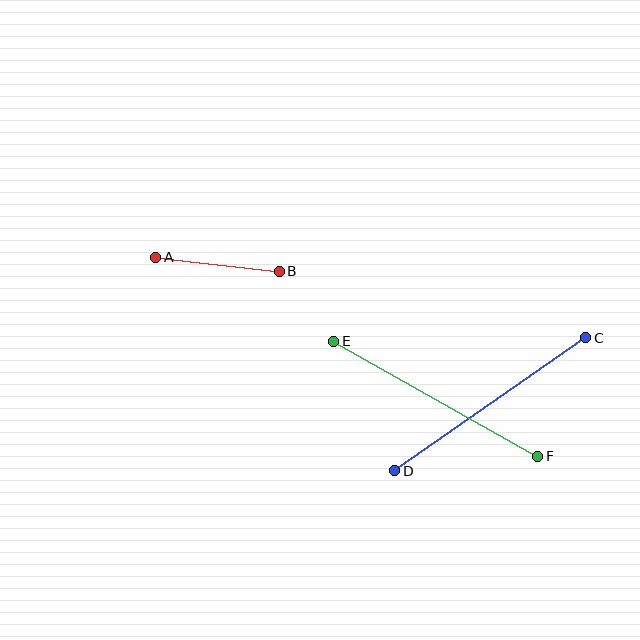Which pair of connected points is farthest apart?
Points E and F are farthest apart.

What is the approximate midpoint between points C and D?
The midpoint is at approximately (490, 404) pixels.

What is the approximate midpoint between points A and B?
The midpoint is at approximately (218, 264) pixels.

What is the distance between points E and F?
The distance is approximately 234 pixels.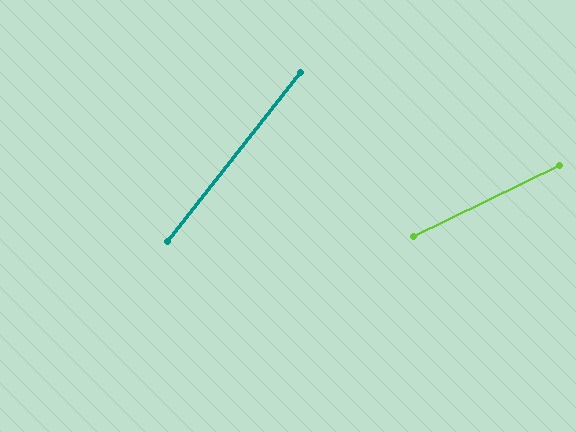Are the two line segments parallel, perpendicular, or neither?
Neither parallel nor perpendicular — they differ by about 26°.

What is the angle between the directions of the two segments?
Approximately 26 degrees.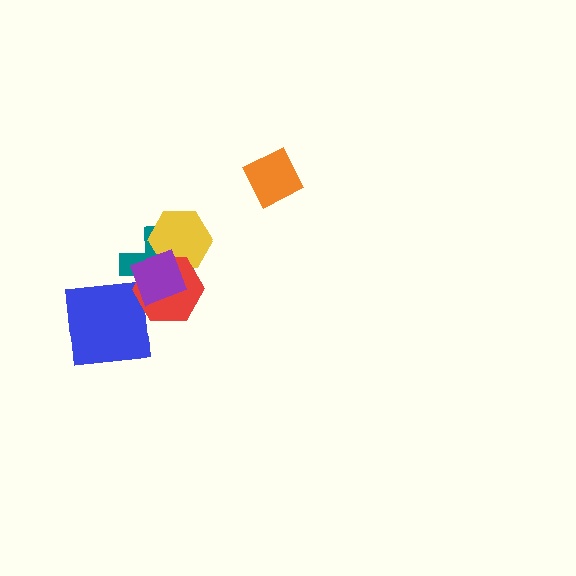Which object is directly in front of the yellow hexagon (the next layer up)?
The red hexagon is directly in front of the yellow hexagon.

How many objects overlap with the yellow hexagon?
3 objects overlap with the yellow hexagon.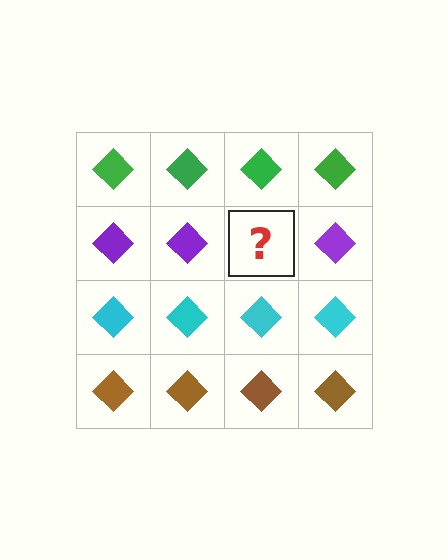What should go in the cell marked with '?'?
The missing cell should contain a purple diamond.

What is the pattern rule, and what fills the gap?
The rule is that each row has a consistent color. The gap should be filled with a purple diamond.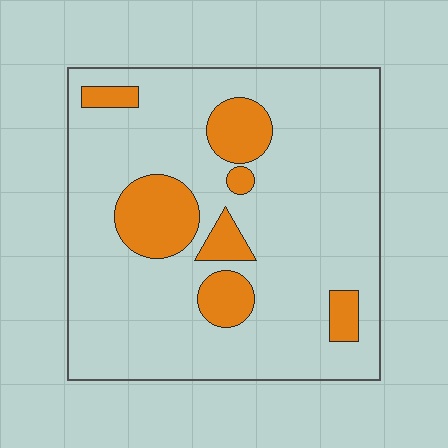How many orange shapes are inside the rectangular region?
7.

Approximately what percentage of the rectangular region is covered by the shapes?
Approximately 15%.